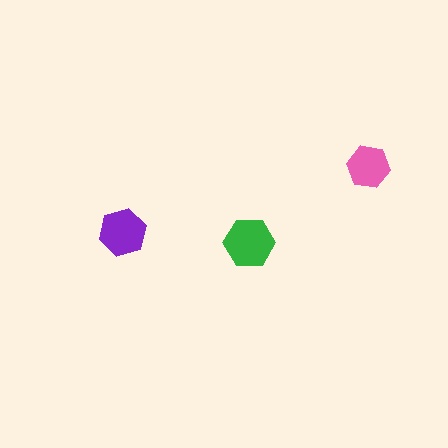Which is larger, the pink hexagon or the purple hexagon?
The purple one.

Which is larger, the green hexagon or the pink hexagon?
The green one.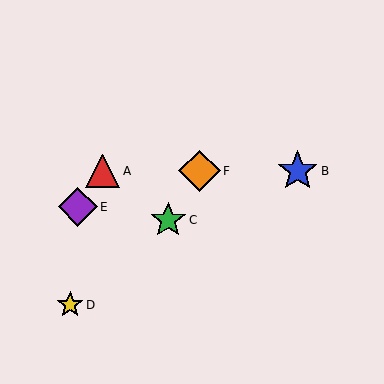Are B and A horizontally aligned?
Yes, both are at y≈171.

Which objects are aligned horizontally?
Objects A, B, F are aligned horizontally.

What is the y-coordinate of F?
Object F is at y≈171.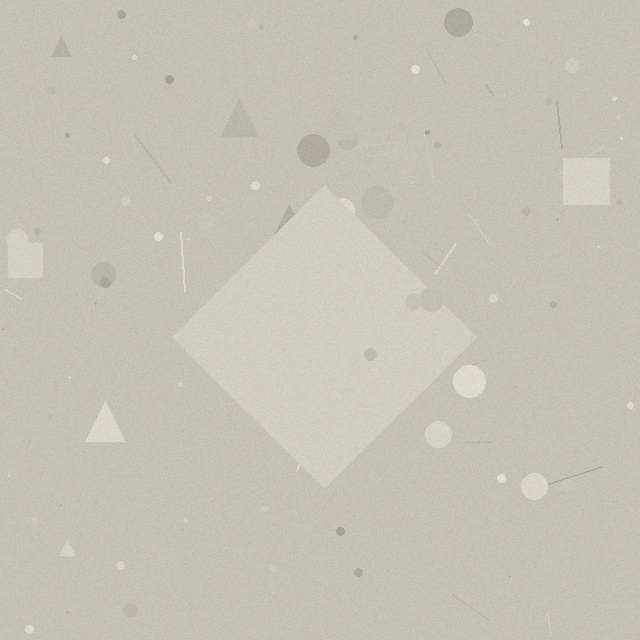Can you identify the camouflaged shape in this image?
The camouflaged shape is a diamond.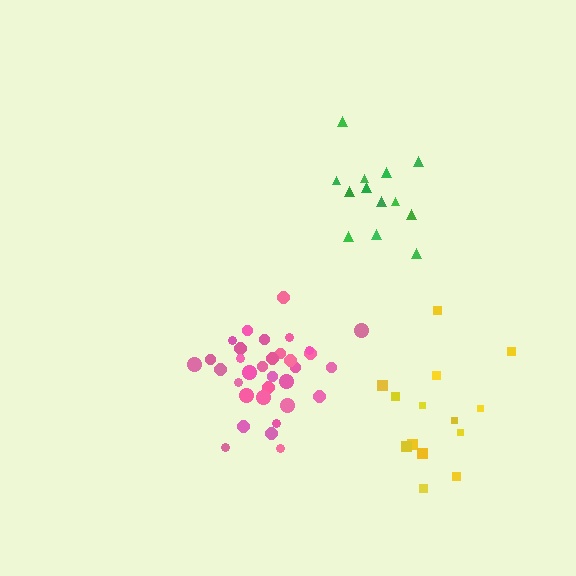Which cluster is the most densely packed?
Pink.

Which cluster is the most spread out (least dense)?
Yellow.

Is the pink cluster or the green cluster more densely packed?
Pink.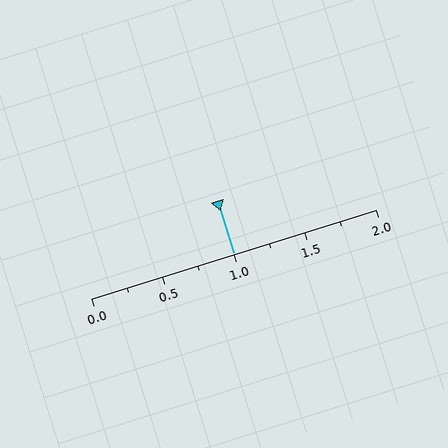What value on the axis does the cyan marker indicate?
The marker indicates approximately 1.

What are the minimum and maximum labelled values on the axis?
The axis runs from 0.0 to 2.0.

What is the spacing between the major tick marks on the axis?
The major ticks are spaced 0.5 apart.